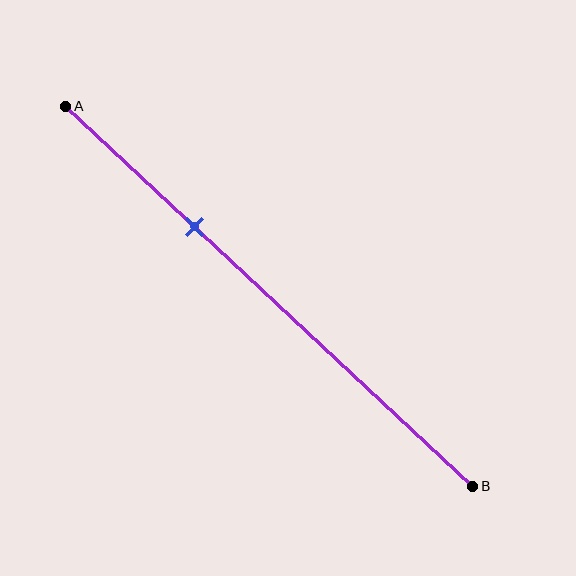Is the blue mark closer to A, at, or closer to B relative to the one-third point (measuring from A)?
The blue mark is approximately at the one-third point of segment AB.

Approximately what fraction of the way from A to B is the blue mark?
The blue mark is approximately 30% of the way from A to B.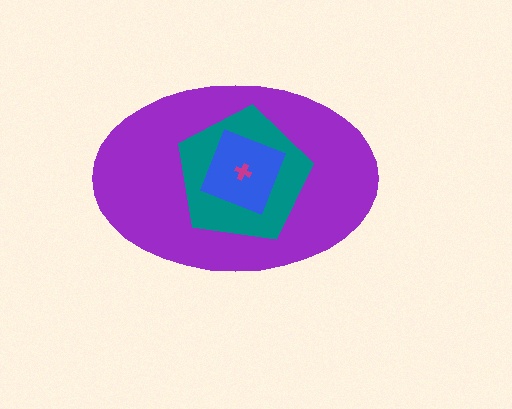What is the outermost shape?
The purple ellipse.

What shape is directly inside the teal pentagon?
The blue square.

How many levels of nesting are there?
4.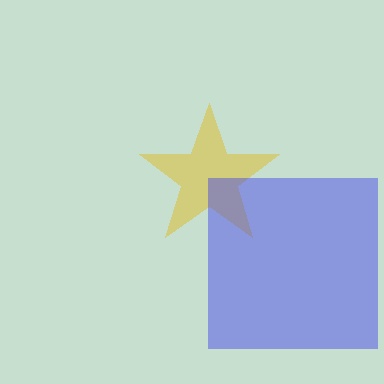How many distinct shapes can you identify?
There are 2 distinct shapes: a yellow star, a blue square.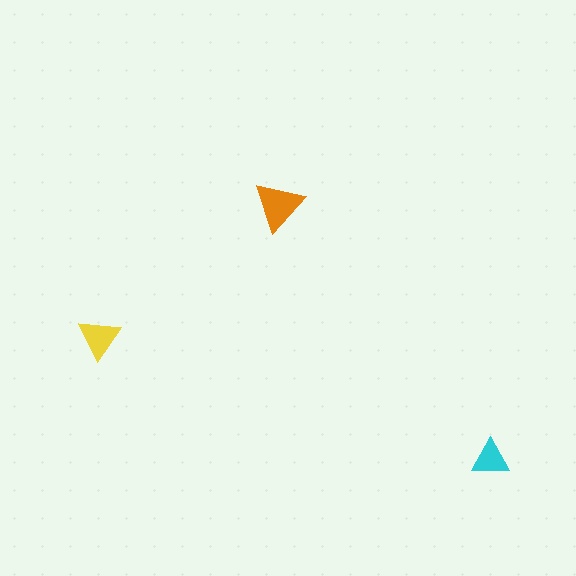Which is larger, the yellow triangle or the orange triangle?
The orange one.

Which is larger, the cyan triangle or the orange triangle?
The orange one.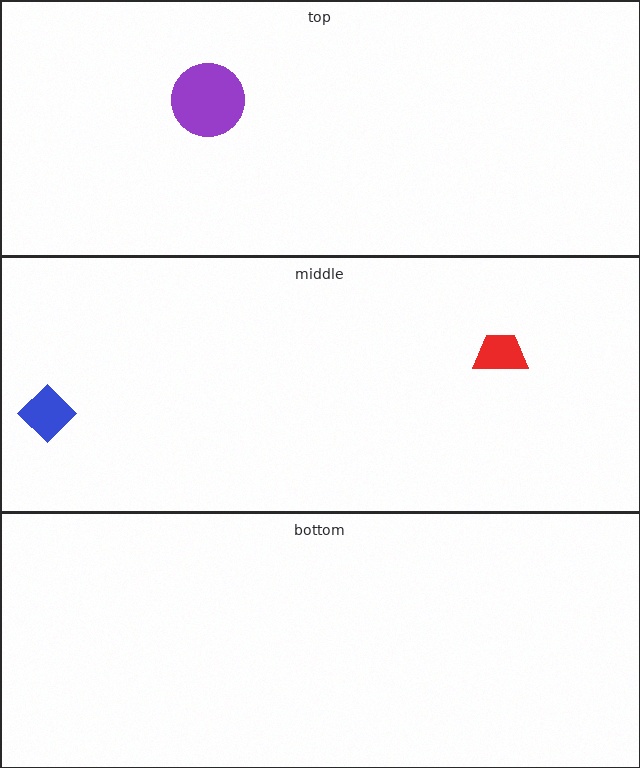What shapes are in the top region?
The purple circle.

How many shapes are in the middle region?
2.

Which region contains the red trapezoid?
The middle region.